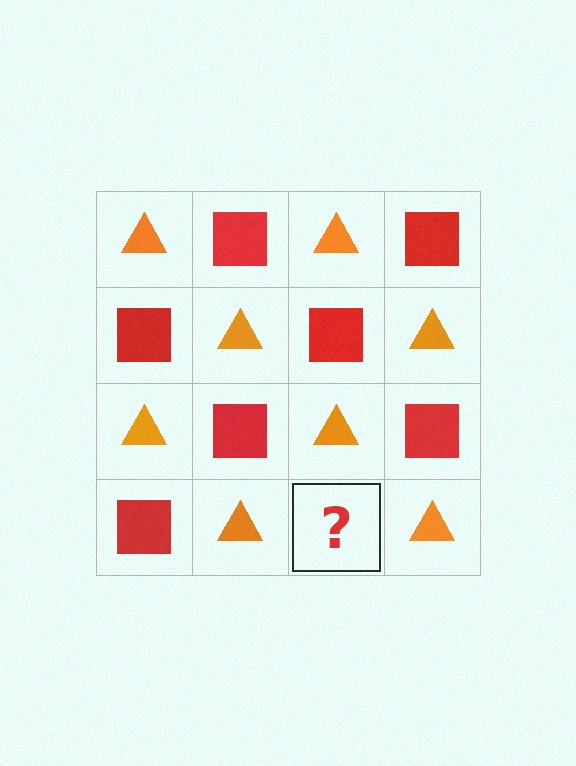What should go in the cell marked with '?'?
The missing cell should contain a red square.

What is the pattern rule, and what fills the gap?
The rule is that it alternates orange triangle and red square in a checkerboard pattern. The gap should be filled with a red square.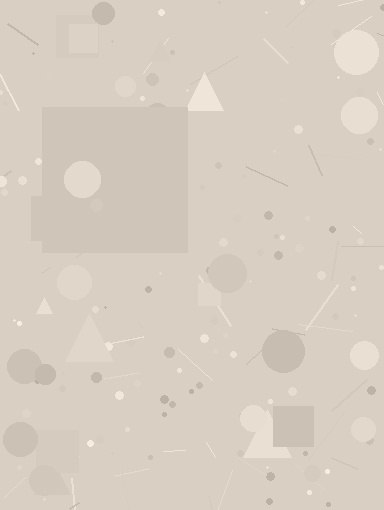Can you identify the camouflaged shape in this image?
The camouflaged shape is a square.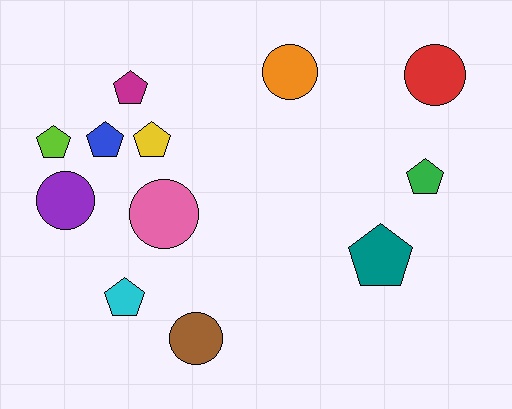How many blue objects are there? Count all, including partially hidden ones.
There is 1 blue object.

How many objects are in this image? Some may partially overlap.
There are 12 objects.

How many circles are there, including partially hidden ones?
There are 5 circles.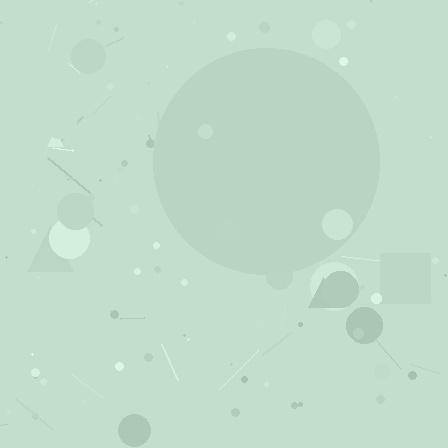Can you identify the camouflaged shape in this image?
The camouflaged shape is a circle.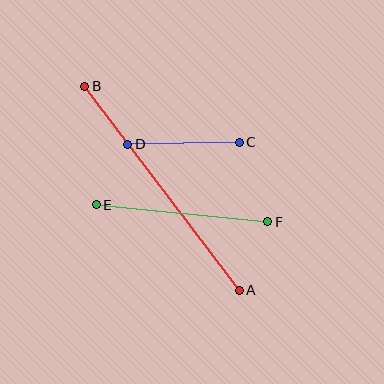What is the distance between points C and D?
The distance is approximately 112 pixels.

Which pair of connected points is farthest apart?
Points A and B are farthest apart.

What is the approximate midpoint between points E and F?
The midpoint is at approximately (182, 213) pixels.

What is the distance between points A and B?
The distance is approximately 256 pixels.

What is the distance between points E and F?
The distance is approximately 172 pixels.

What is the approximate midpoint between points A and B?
The midpoint is at approximately (162, 188) pixels.